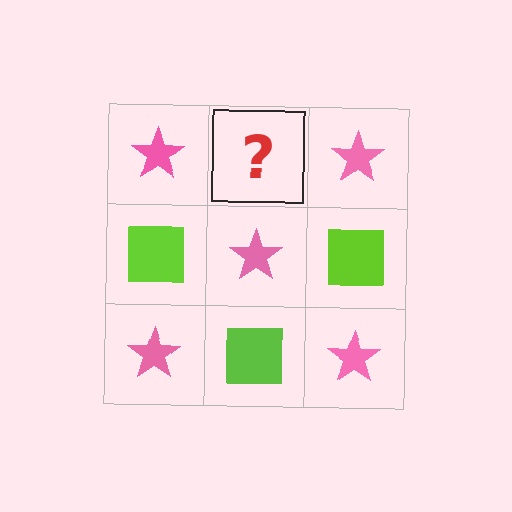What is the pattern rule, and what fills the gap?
The rule is that it alternates pink star and lime square in a checkerboard pattern. The gap should be filled with a lime square.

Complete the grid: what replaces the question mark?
The question mark should be replaced with a lime square.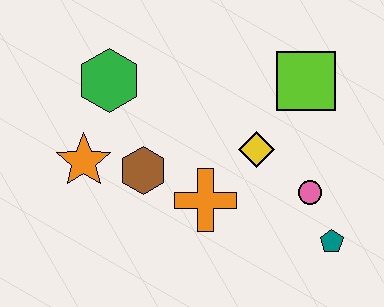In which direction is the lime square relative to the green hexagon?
The lime square is to the right of the green hexagon.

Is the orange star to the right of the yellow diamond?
No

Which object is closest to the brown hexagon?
The orange star is closest to the brown hexagon.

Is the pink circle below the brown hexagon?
Yes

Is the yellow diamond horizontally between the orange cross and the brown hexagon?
No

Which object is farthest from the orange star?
The teal pentagon is farthest from the orange star.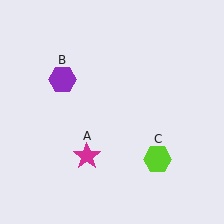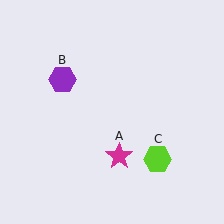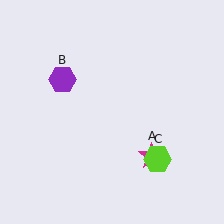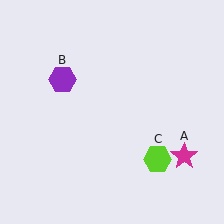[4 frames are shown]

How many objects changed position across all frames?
1 object changed position: magenta star (object A).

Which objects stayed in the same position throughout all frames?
Purple hexagon (object B) and lime hexagon (object C) remained stationary.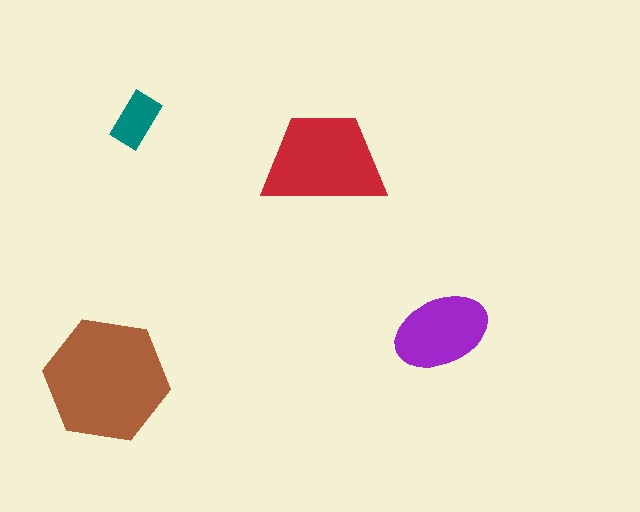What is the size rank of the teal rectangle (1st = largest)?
4th.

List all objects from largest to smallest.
The brown hexagon, the red trapezoid, the purple ellipse, the teal rectangle.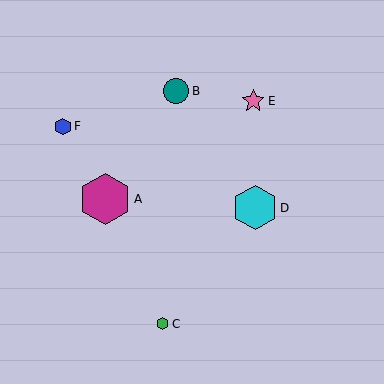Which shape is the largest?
The magenta hexagon (labeled A) is the largest.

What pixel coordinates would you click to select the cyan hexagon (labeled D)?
Click at (255, 208) to select the cyan hexagon D.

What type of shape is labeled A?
Shape A is a magenta hexagon.